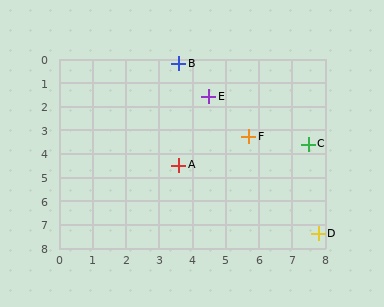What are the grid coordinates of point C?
Point C is at approximately (7.5, 3.6).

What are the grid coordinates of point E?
Point E is at approximately (4.5, 1.6).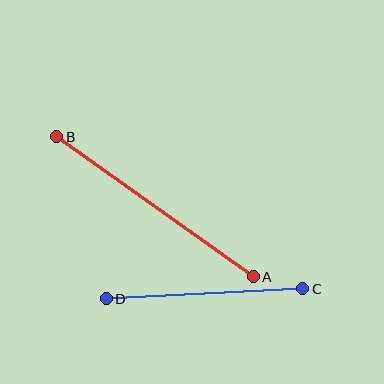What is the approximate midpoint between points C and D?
The midpoint is at approximately (204, 294) pixels.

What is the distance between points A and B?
The distance is approximately 241 pixels.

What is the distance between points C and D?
The distance is approximately 196 pixels.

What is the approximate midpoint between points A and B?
The midpoint is at approximately (155, 207) pixels.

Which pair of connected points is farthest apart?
Points A and B are farthest apart.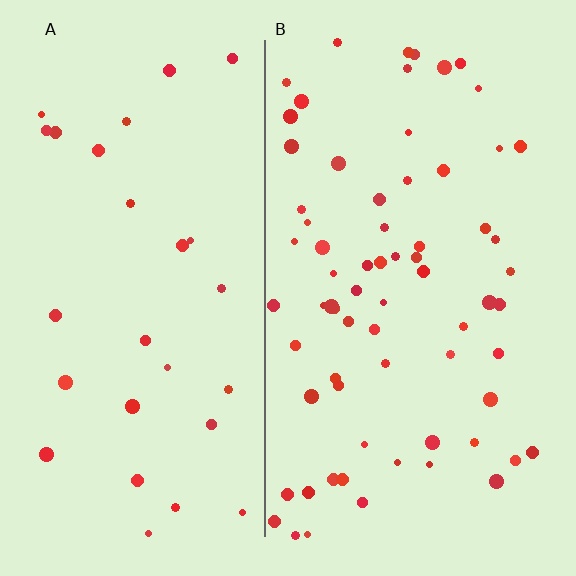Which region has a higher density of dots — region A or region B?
B (the right).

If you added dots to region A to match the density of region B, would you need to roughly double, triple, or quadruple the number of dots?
Approximately double.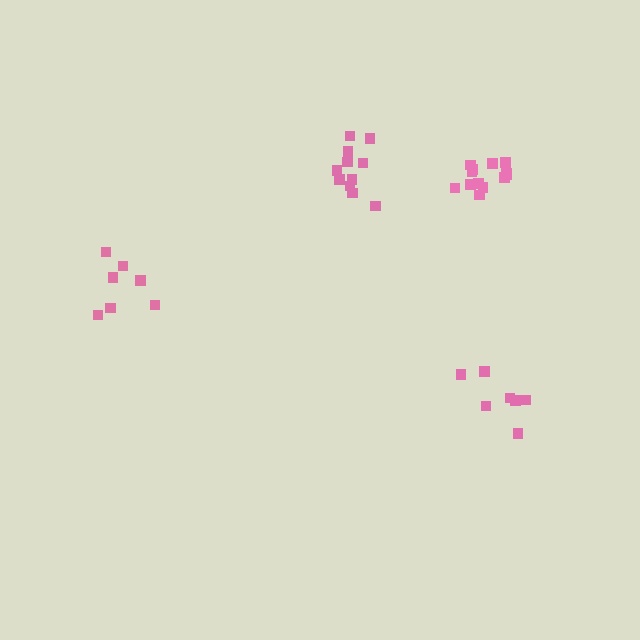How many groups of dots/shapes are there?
There are 4 groups.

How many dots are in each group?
Group 1: 13 dots, Group 2: 7 dots, Group 3: 7 dots, Group 4: 11 dots (38 total).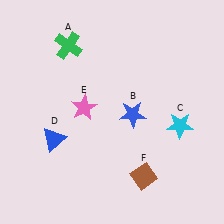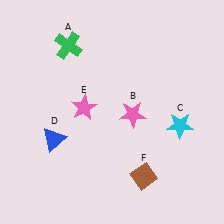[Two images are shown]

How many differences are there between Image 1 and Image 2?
There is 1 difference between the two images.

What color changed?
The star (B) changed from blue in Image 1 to pink in Image 2.